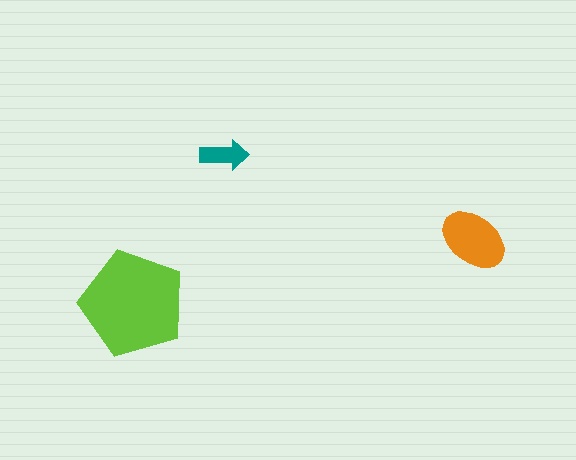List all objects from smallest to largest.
The teal arrow, the orange ellipse, the lime pentagon.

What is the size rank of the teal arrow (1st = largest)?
3rd.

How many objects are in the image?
There are 3 objects in the image.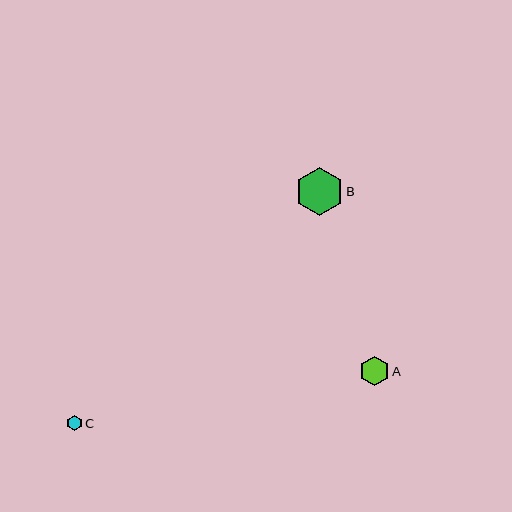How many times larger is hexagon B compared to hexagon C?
Hexagon B is approximately 3.1 times the size of hexagon C.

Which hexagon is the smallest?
Hexagon C is the smallest with a size of approximately 16 pixels.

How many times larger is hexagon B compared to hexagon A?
Hexagon B is approximately 1.6 times the size of hexagon A.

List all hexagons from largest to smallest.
From largest to smallest: B, A, C.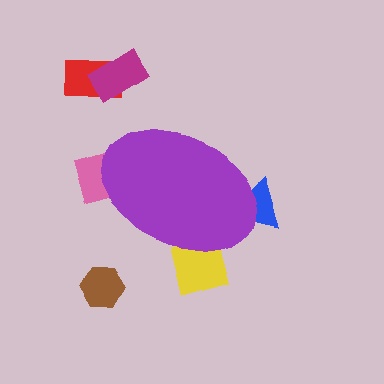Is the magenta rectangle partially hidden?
No, the magenta rectangle is fully visible.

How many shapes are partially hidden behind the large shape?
3 shapes are partially hidden.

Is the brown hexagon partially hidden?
No, the brown hexagon is fully visible.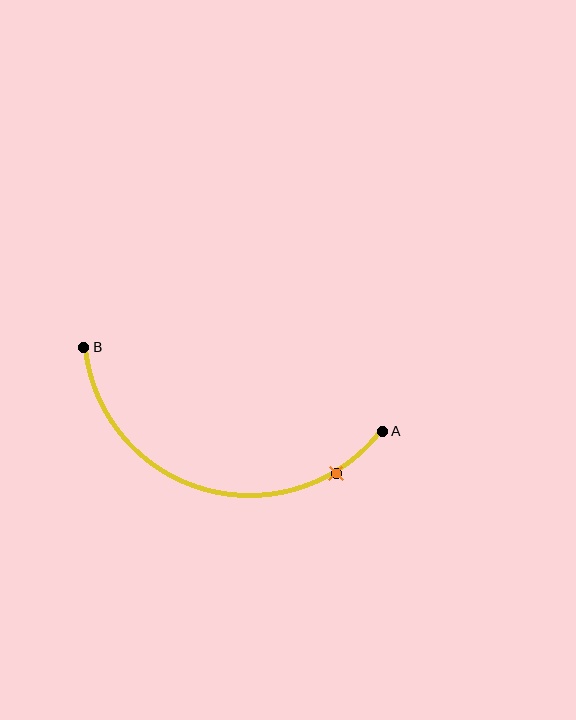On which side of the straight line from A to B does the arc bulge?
The arc bulges below the straight line connecting A and B.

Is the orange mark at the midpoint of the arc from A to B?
No. The orange mark lies on the arc but is closer to endpoint A. The arc midpoint would be at the point on the curve equidistant along the arc from both A and B.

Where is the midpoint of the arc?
The arc midpoint is the point on the curve farthest from the straight line joining A and B. It sits below that line.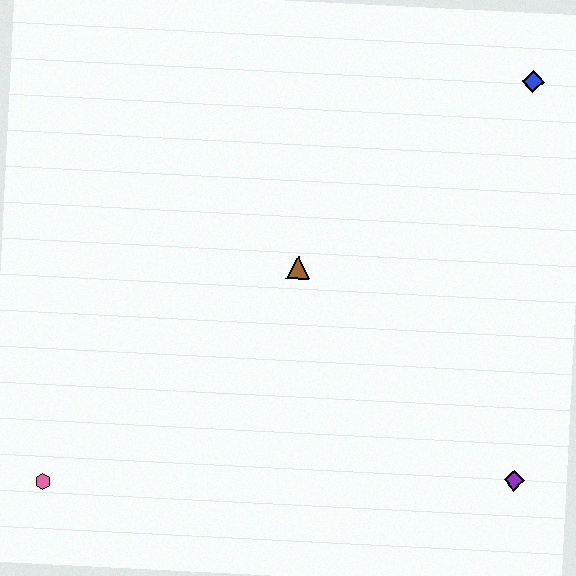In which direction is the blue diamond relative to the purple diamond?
The blue diamond is above the purple diamond.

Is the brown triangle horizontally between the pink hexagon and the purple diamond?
Yes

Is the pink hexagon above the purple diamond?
No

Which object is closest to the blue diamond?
The brown triangle is closest to the blue diamond.